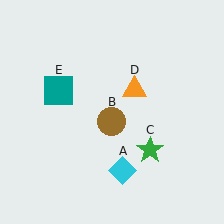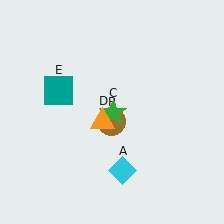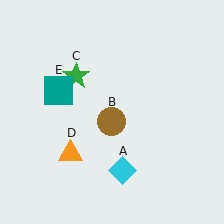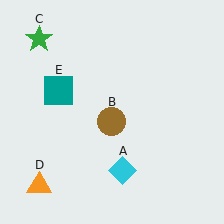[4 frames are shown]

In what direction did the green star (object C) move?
The green star (object C) moved up and to the left.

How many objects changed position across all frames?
2 objects changed position: green star (object C), orange triangle (object D).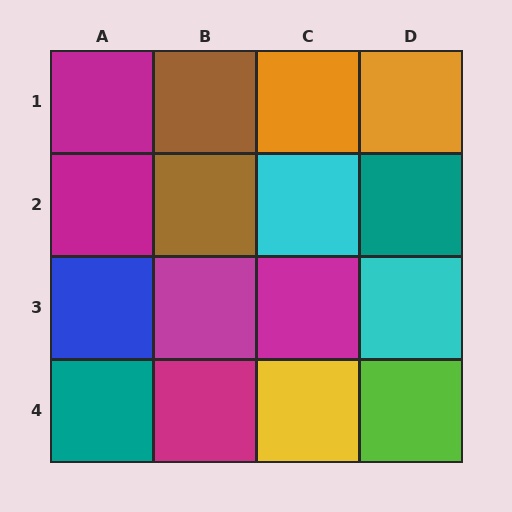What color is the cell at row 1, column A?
Magenta.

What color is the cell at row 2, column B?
Brown.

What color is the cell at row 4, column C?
Yellow.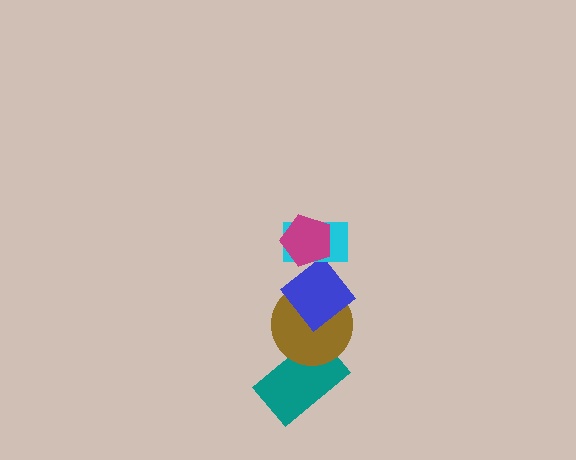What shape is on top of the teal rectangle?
The brown circle is on top of the teal rectangle.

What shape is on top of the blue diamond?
The cyan rectangle is on top of the blue diamond.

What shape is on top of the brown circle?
The blue diamond is on top of the brown circle.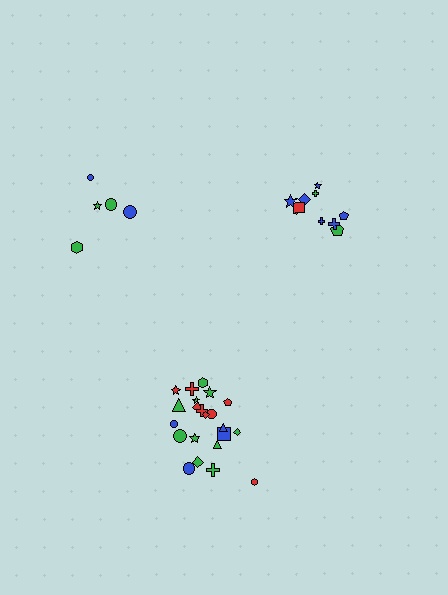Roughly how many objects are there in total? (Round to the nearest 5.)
Roughly 35 objects in total.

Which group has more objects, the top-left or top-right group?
The top-right group.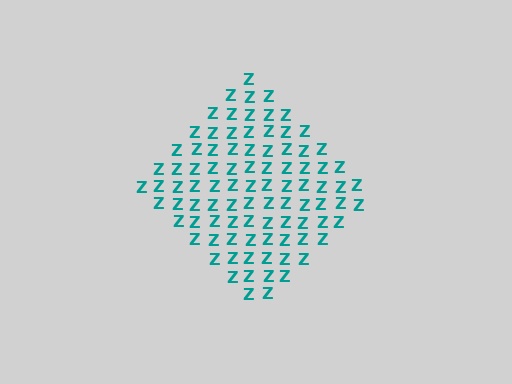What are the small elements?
The small elements are letter Z's.